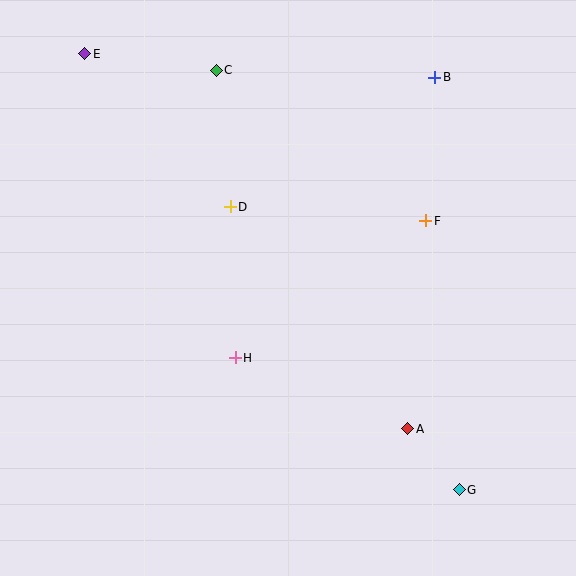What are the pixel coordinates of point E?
Point E is at (85, 54).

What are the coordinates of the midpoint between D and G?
The midpoint between D and G is at (345, 348).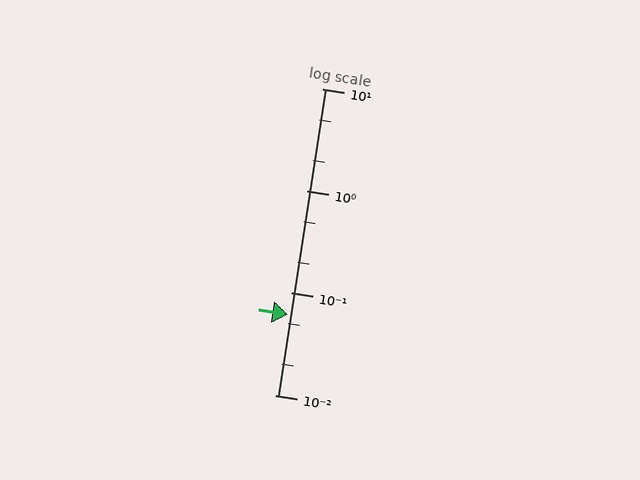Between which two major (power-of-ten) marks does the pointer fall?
The pointer is between 0.01 and 0.1.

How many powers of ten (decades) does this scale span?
The scale spans 3 decades, from 0.01 to 10.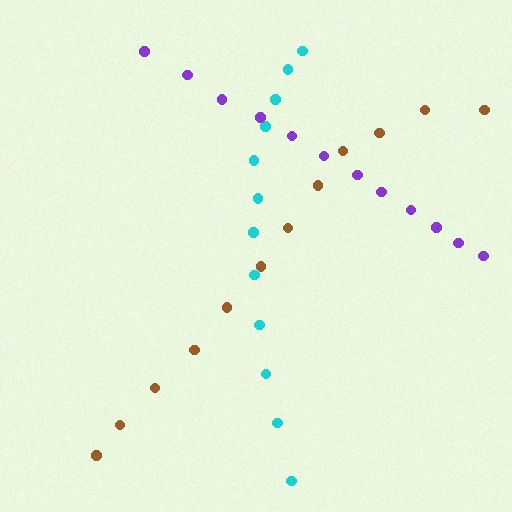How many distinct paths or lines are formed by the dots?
There are 3 distinct paths.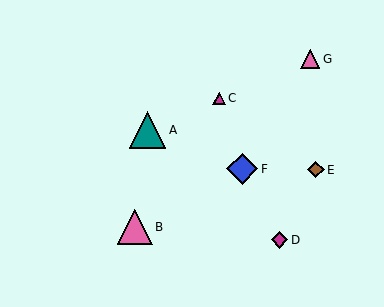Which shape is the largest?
The teal triangle (labeled A) is the largest.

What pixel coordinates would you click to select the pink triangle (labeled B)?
Click at (135, 227) to select the pink triangle B.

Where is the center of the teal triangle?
The center of the teal triangle is at (148, 130).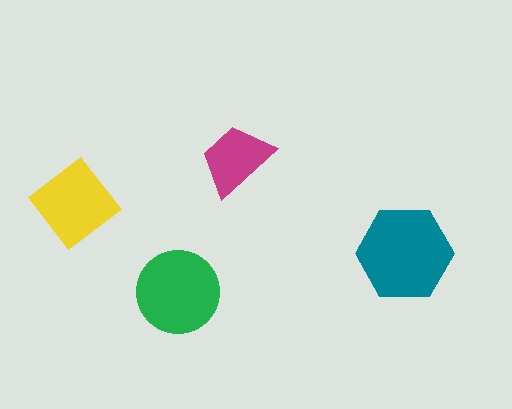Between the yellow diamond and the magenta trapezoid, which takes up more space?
The yellow diamond.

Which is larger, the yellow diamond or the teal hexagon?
The teal hexagon.